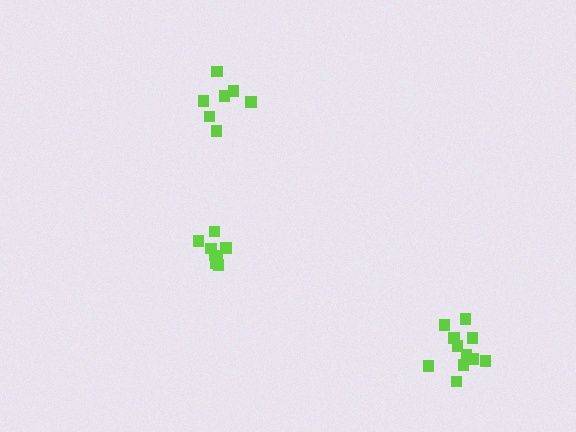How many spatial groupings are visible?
There are 3 spatial groupings.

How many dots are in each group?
Group 1: 9 dots, Group 2: 11 dots, Group 3: 7 dots (27 total).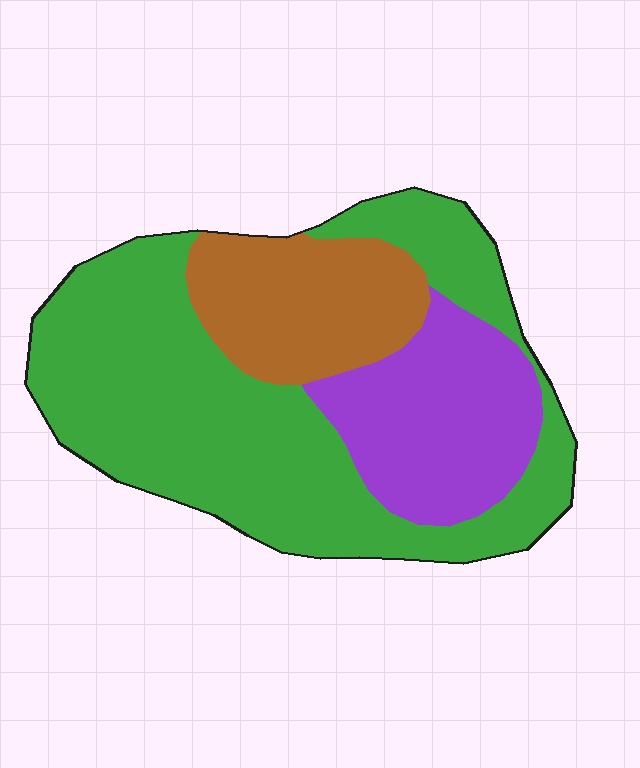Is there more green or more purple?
Green.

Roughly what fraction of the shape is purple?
Purple covers roughly 25% of the shape.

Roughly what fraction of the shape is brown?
Brown covers about 20% of the shape.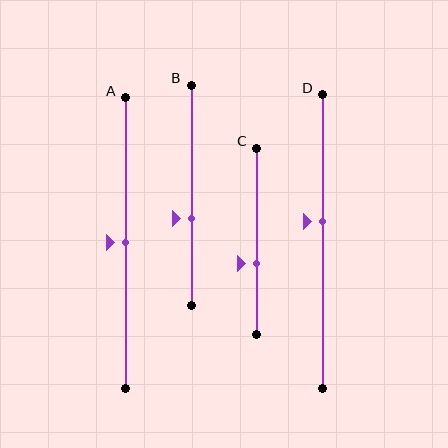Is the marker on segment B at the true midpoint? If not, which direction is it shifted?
No, the marker on segment B is shifted downward by about 11% of the segment length.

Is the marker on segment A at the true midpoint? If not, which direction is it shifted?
Yes, the marker on segment A is at the true midpoint.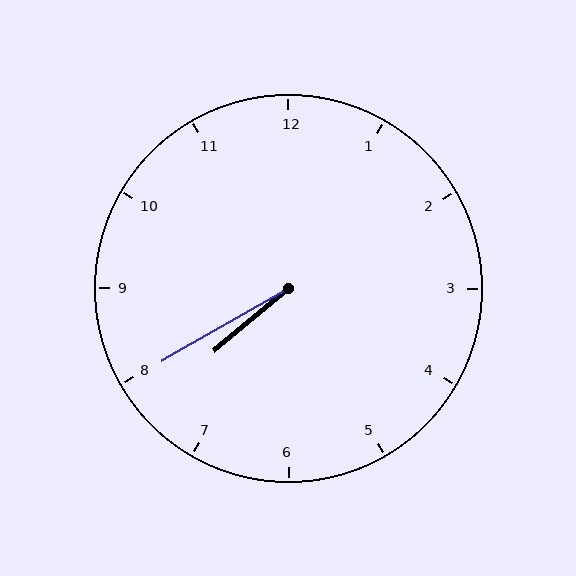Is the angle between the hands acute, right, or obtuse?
It is acute.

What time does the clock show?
7:40.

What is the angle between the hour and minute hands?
Approximately 10 degrees.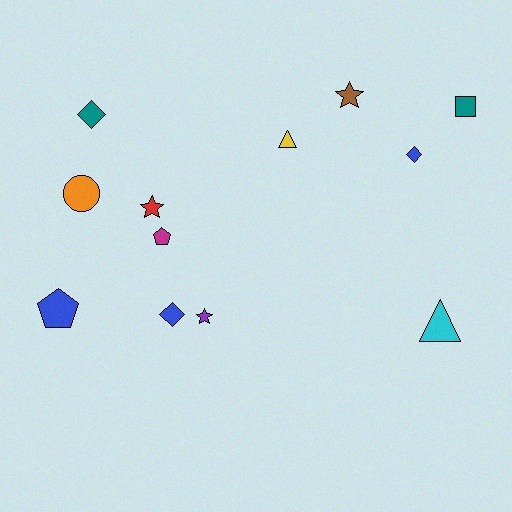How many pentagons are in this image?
There are 2 pentagons.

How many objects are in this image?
There are 12 objects.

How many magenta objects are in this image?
There is 1 magenta object.